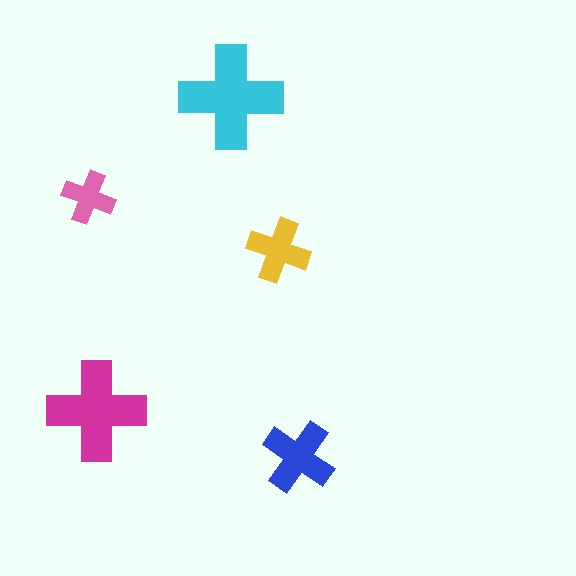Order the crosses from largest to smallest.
the cyan one, the magenta one, the blue one, the yellow one, the pink one.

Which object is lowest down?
The blue cross is bottommost.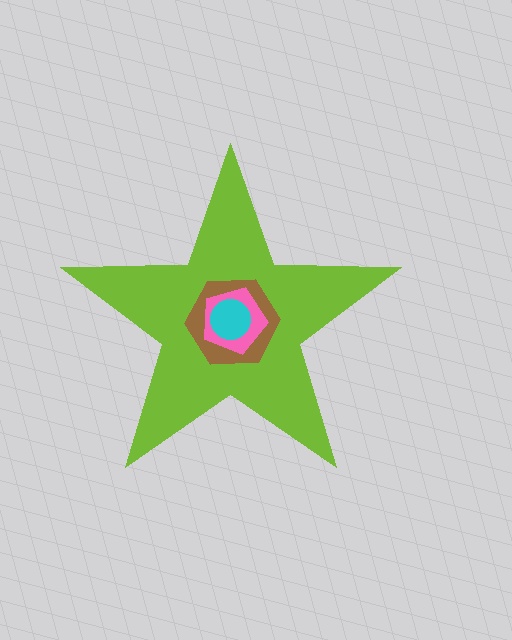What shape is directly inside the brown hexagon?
The pink pentagon.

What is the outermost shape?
The lime star.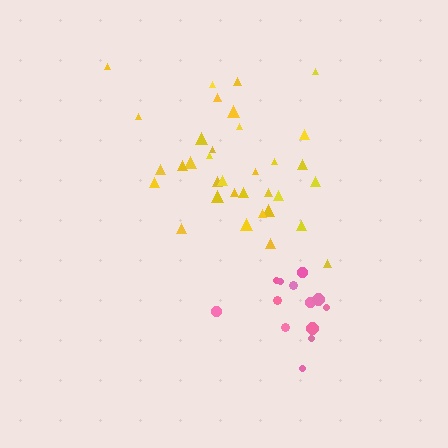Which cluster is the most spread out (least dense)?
Pink.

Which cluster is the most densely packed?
Yellow.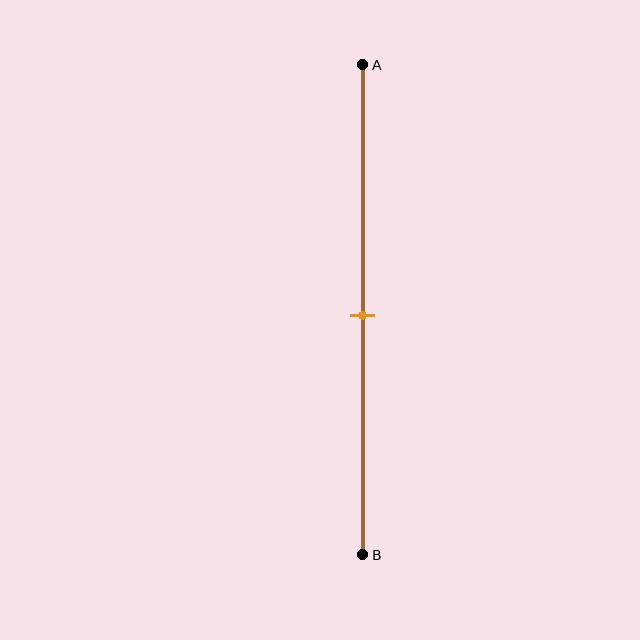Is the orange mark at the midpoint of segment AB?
Yes, the mark is approximately at the midpoint.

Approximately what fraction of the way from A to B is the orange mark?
The orange mark is approximately 50% of the way from A to B.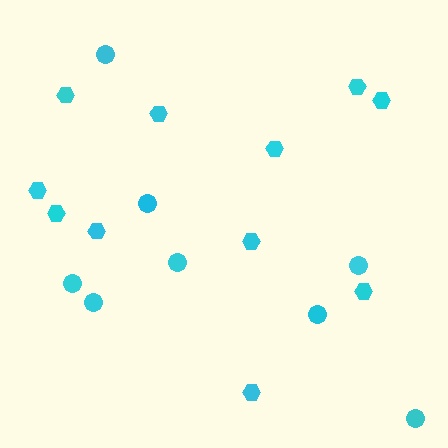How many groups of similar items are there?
There are 2 groups: one group of hexagons (11) and one group of circles (8).